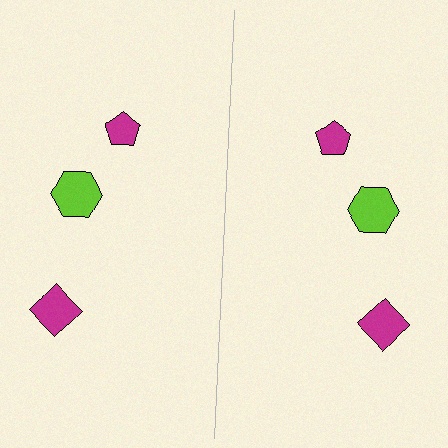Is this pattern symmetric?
Yes, this pattern has bilateral (reflection) symmetry.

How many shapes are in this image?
There are 6 shapes in this image.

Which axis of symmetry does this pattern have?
The pattern has a vertical axis of symmetry running through the center of the image.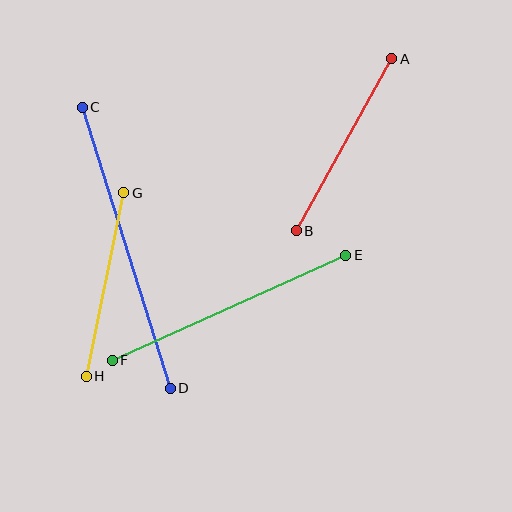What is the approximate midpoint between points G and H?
The midpoint is at approximately (105, 285) pixels.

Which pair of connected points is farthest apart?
Points C and D are farthest apart.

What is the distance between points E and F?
The distance is approximately 256 pixels.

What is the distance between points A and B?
The distance is approximately 197 pixels.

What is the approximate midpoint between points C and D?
The midpoint is at approximately (126, 248) pixels.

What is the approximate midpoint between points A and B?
The midpoint is at approximately (344, 145) pixels.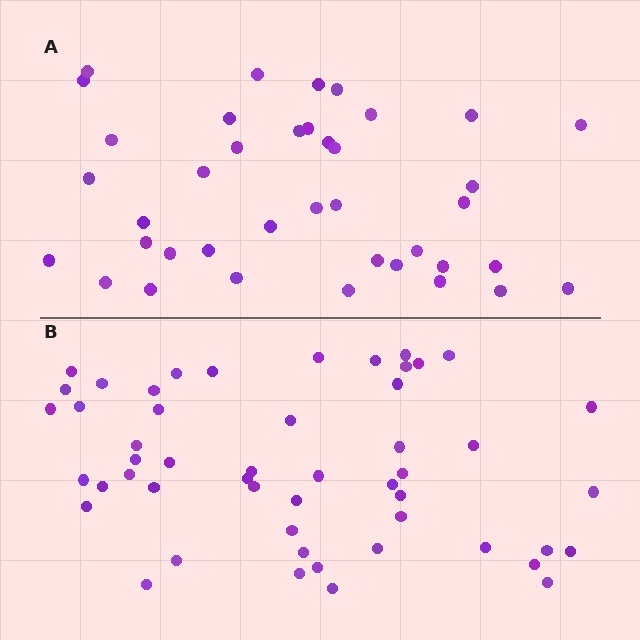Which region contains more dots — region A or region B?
Region B (the bottom region) has more dots.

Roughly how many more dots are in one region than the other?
Region B has roughly 12 or so more dots than region A.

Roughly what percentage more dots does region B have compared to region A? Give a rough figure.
About 30% more.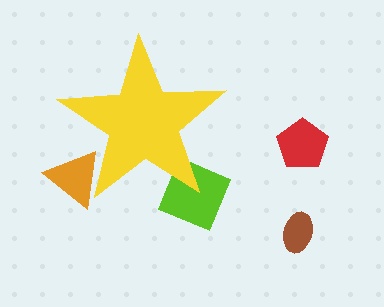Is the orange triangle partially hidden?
Yes, the orange triangle is partially hidden behind the yellow star.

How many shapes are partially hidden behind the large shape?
2 shapes are partially hidden.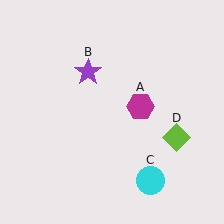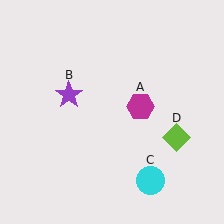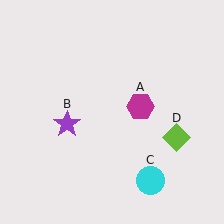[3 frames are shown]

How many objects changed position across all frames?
1 object changed position: purple star (object B).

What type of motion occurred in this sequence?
The purple star (object B) rotated counterclockwise around the center of the scene.